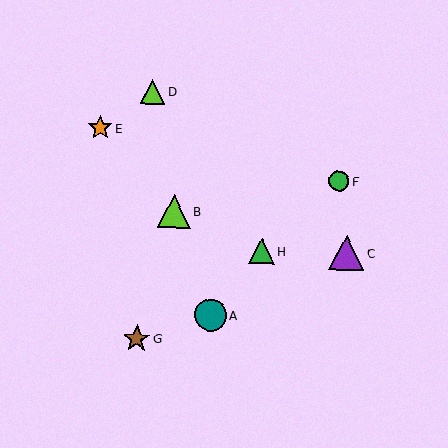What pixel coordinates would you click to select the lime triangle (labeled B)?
Click at (174, 212) to select the lime triangle B.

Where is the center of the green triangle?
The center of the green triangle is at (262, 251).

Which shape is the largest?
The purple triangle (labeled C) is the largest.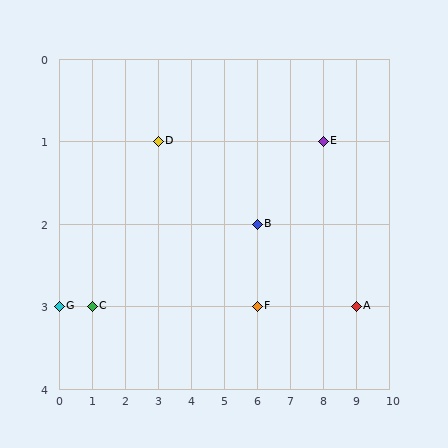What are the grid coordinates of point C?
Point C is at grid coordinates (1, 3).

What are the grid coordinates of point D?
Point D is at grid coordinates (3, 1).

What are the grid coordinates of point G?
Point G is at grid coordinates (0, 3).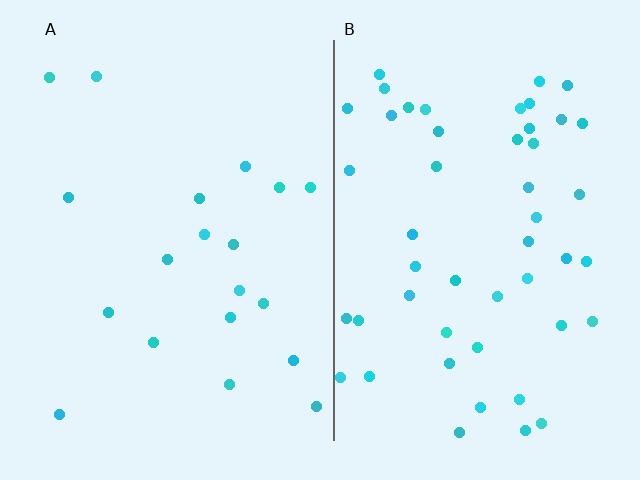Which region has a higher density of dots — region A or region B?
B (the right).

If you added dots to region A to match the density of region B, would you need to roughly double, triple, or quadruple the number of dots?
Approximately triple.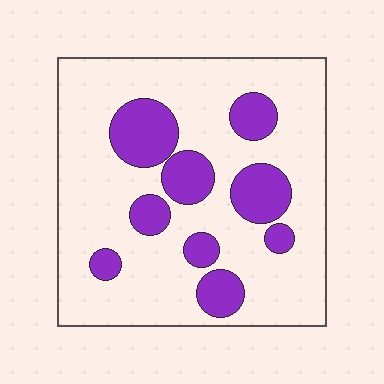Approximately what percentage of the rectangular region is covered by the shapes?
Approximately 25%.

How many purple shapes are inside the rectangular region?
9.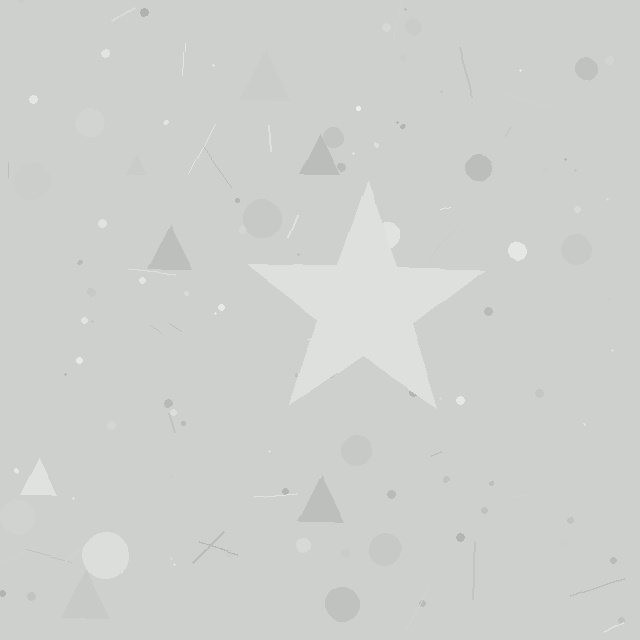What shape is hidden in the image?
A star is hidden in the image.